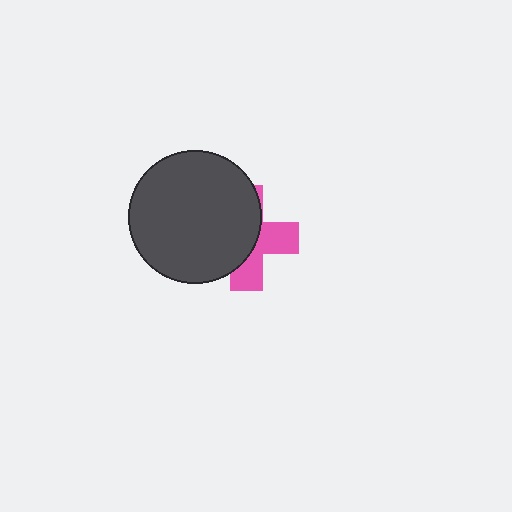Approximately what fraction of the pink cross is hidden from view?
Roughly 58% of the pink cross is hidden behind the dark gray circle.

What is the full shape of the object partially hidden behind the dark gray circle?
The partially hidden object is a pink cross.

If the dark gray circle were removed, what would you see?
You would see the complete pink cross.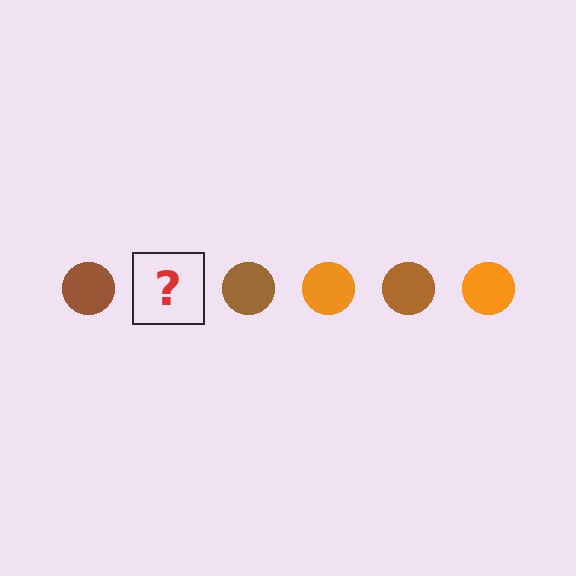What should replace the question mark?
The question mark should be replaced with an orange circle.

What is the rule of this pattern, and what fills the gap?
The rule is that the pattern cycles through brown, orange circles. The gap should be filled with an orange circle.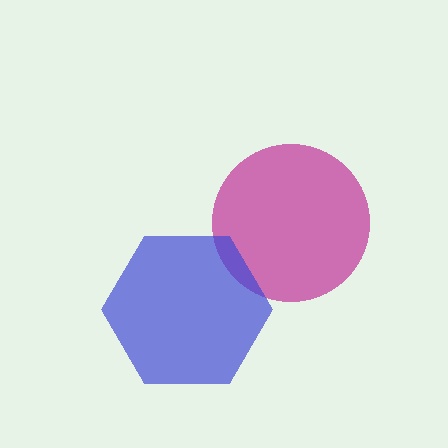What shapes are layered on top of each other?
The layered shapes are: a magenta circle, a blue hexagon.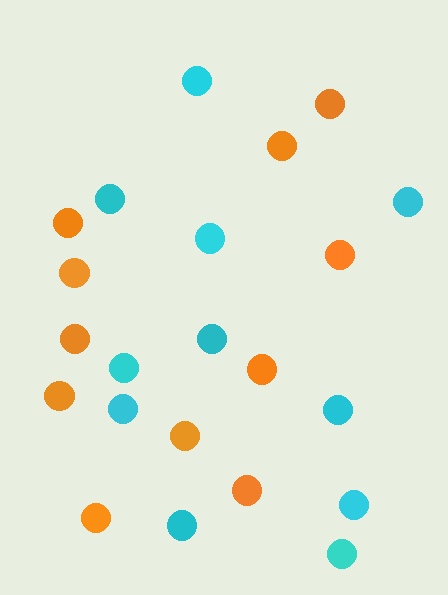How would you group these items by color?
There are 2 groups: one group of orange circles (11) and one group of cyan circles (11).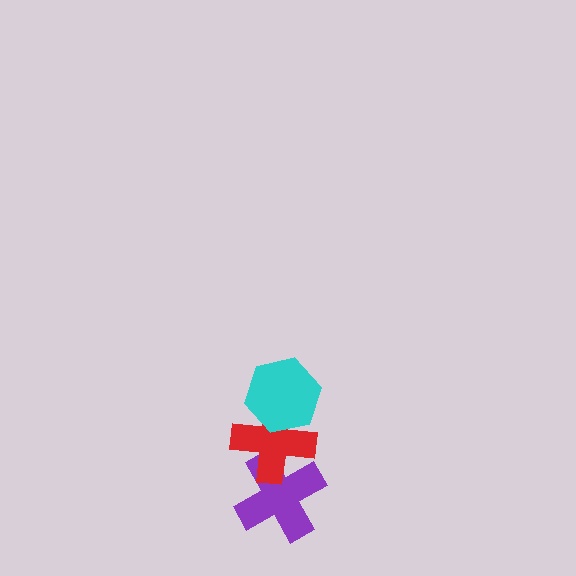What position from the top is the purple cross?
The purple cross is 3rd from the top.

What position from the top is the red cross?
The red cross is 2nd from the top.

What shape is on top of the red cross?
The cyan hexagon is on top of the red cross.